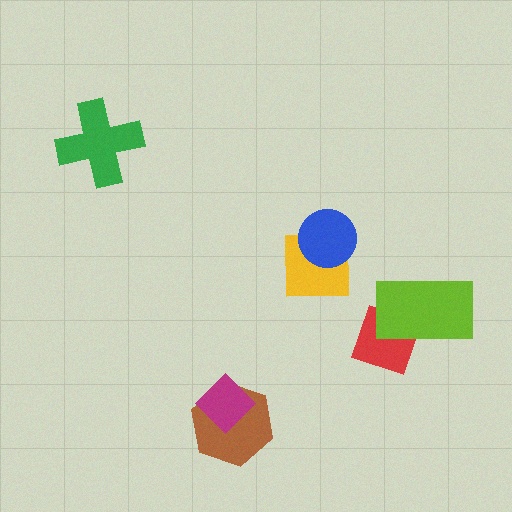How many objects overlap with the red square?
1 object overlaps with the red square.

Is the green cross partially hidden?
No, no other shape covers it.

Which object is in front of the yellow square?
The blue circle is in front of the yellow square.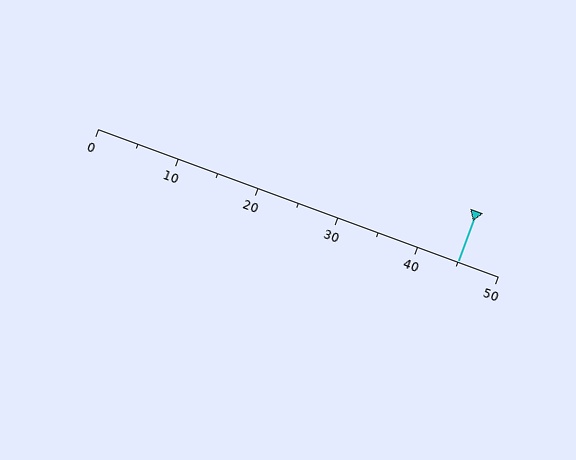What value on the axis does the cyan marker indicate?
The marker indicates approximately 45.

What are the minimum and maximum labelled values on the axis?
The axis runs from 0 to 50.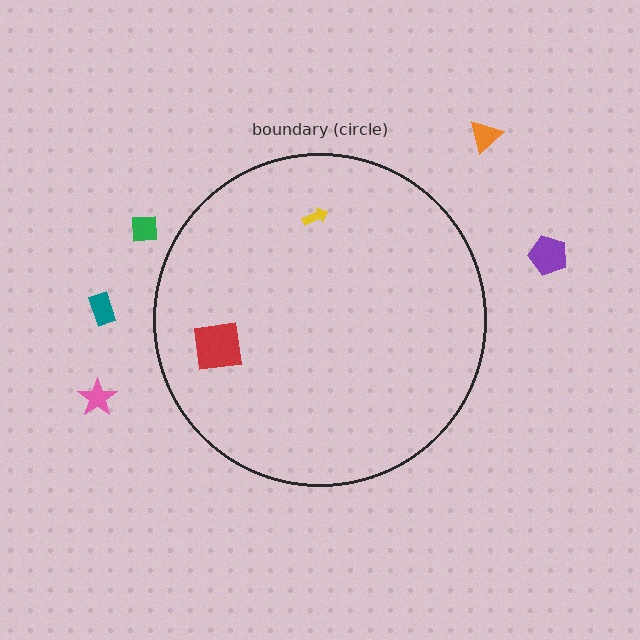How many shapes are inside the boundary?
2 inside, 5 outside.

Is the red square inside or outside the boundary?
Inside.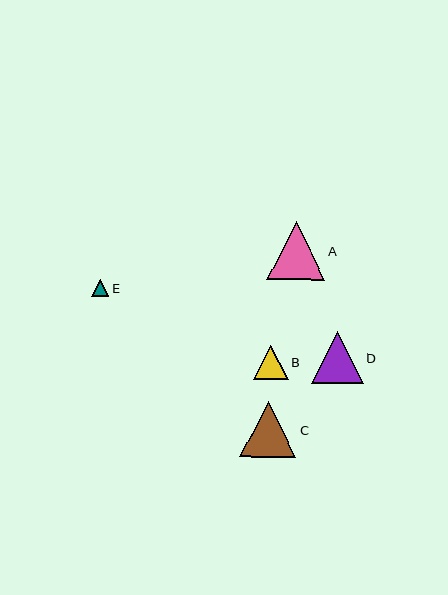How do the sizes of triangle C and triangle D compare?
Triangle C and triangle D are approximately the same size.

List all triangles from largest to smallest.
From largest to smallest: A, C, D, B, E.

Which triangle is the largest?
Triangle A is the largest with a size of approximately 58 pixels.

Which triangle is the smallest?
Triangle E is the smallest with a size of approximately 17 pixels.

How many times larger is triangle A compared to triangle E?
Triangle A is approximately 3.3 times the size of triangle E.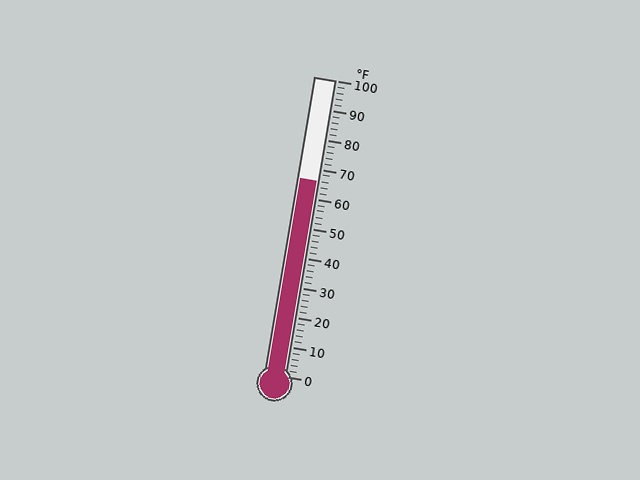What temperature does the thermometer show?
The thermometer shows approximately 66°F.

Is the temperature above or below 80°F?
The temperature is below 80°F.